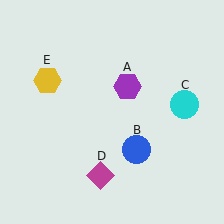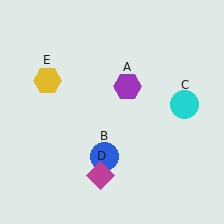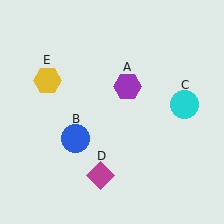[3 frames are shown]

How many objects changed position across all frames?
1 object changed position: blue circle (object B).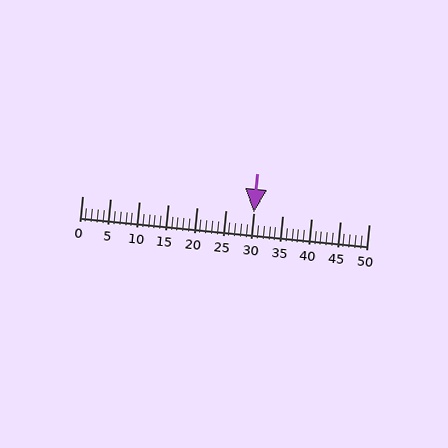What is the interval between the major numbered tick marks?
The major tick marks are spaced 5 units apart.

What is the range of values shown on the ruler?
The ruler shows values from 0 to 50.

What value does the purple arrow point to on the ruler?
The purple arrow points to approximately 30.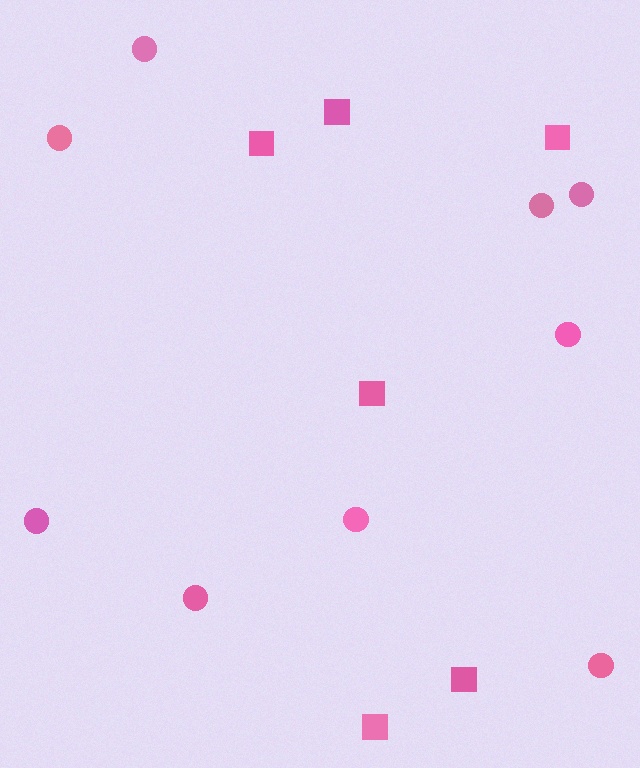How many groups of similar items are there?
There are 2 groups: one group of circles (9) and one group of squares (6).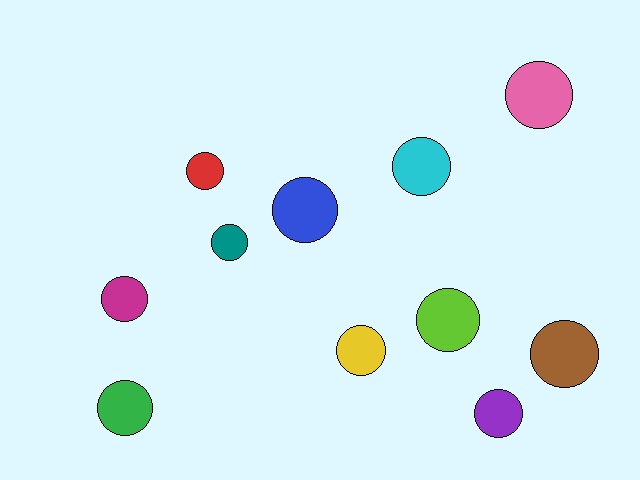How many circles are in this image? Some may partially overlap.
There are 11 circles.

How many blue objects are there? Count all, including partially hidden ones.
There is 1 blue object.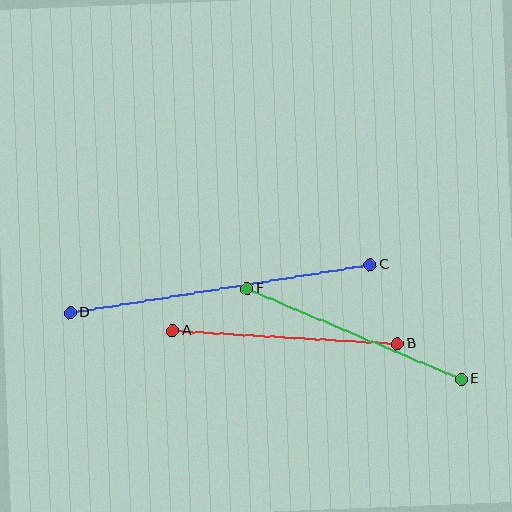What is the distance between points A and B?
The distance is approximately 225 pixels.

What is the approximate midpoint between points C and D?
The midpoint is at approximately (220, 289) pixels.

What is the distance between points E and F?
The distance is approximately 233 pixels.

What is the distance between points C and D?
The distance is approximately 304 pixels.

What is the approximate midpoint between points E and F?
The midpoint is at approximately (354, 334) pixels.